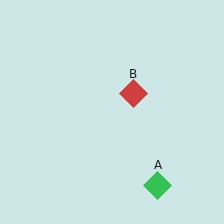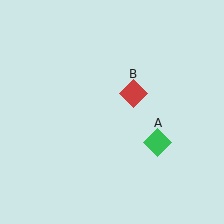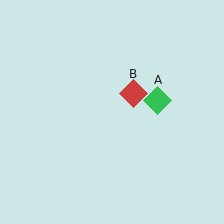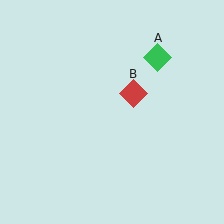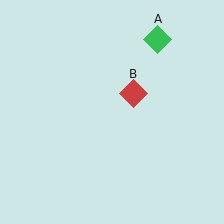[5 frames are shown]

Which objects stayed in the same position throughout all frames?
Red diamond (object B) remained stationary.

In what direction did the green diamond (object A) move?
The green diamond (object A) moved up.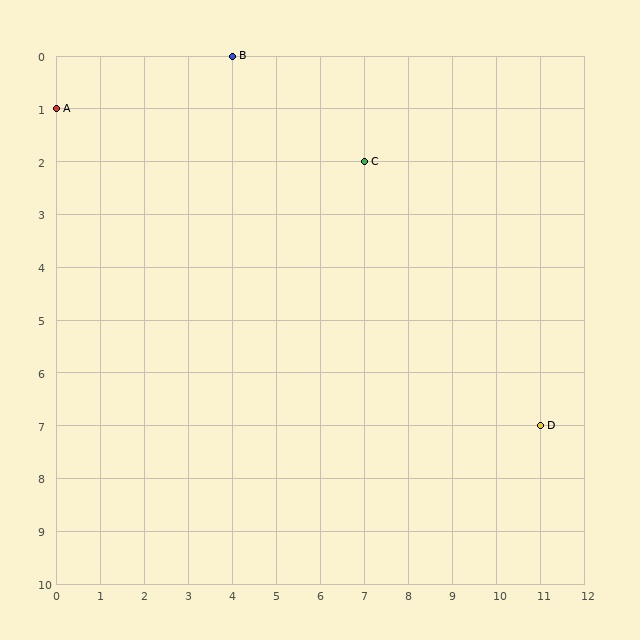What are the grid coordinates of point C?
Point C is at grid coordinates (7, 2).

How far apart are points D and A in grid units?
Points D and A are 11 columns and 6 rows apart (about 12.5 grid units diagonally).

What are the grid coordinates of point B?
Point B is at grid coordinates (4, 0).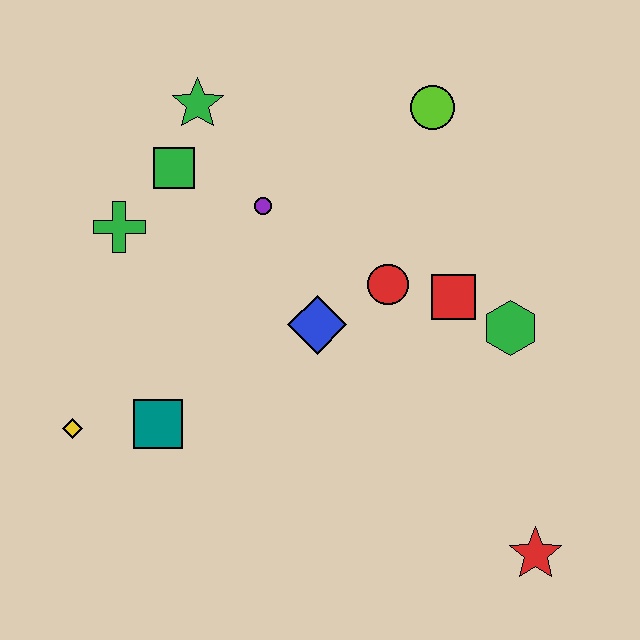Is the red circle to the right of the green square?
Yes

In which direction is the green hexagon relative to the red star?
The green hexagon is above the red star.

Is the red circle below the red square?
No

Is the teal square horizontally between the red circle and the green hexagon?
No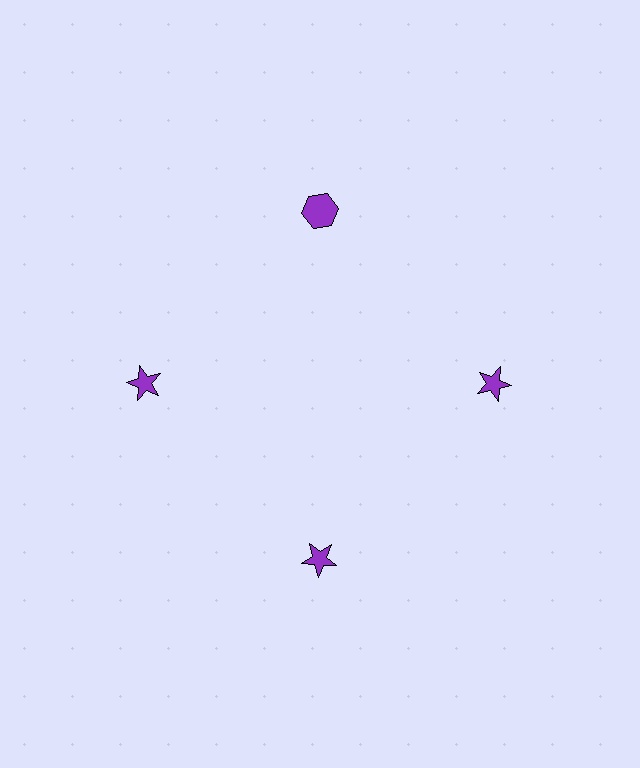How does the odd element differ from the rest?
It has a different shape: hexagon instead of star.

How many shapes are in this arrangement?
There are 4 shapes arranged in a ring pattern.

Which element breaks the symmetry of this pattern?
The purple hexagon at roughly the 12 o'clock position breaks the symmetry. All other shapes are purple stars.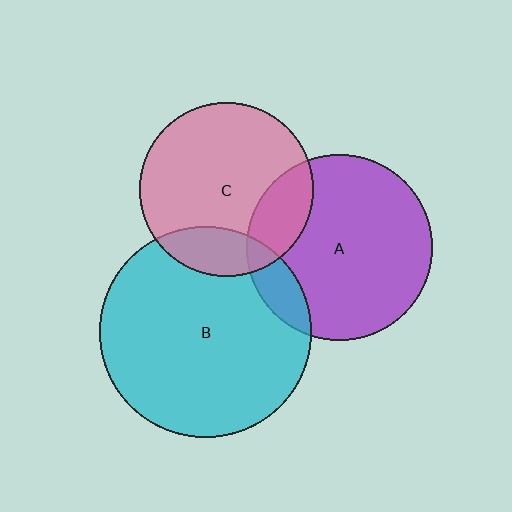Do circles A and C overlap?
Yes.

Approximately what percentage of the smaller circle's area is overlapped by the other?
Approximately 20%.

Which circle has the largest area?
Circle B (cyan).